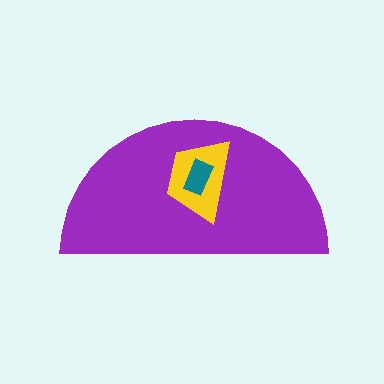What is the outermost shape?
The purple semicircle.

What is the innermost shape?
The teal rectangle.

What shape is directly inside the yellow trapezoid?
The teal rectangle.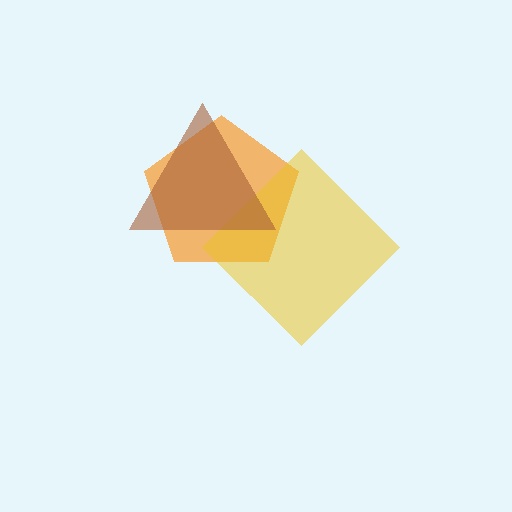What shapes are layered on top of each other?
The layered shapes are: an orange pentagon, a yellow diamond, a brown triangle.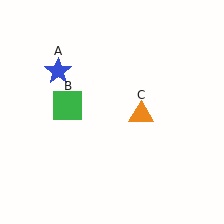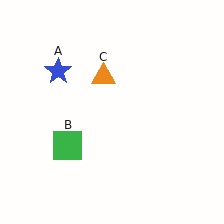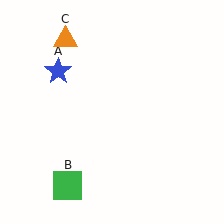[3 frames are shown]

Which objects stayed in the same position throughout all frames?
Blue star (object A) remained stationary.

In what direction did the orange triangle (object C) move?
The orange triangle (object C) moved up and to the left.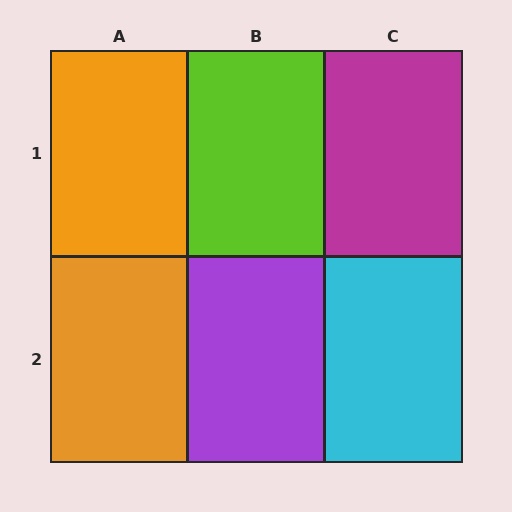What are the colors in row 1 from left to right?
Orange, lime, magenta.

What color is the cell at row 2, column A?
Orange.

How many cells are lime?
1 cell is lime.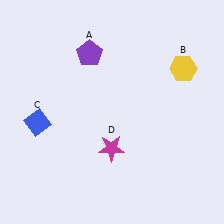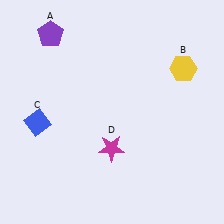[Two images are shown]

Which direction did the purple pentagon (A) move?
The purple pentagon (A) moved left.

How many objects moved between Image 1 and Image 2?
1 object moved between the two images.